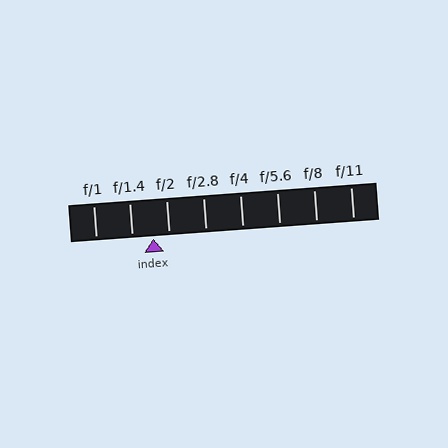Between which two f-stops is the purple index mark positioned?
The index mark is between f/1.4 and f/2.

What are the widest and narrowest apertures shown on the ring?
The widest aperture shown is f/1 and the narrowest is f/11.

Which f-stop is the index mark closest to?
The index mark is closest to f/2.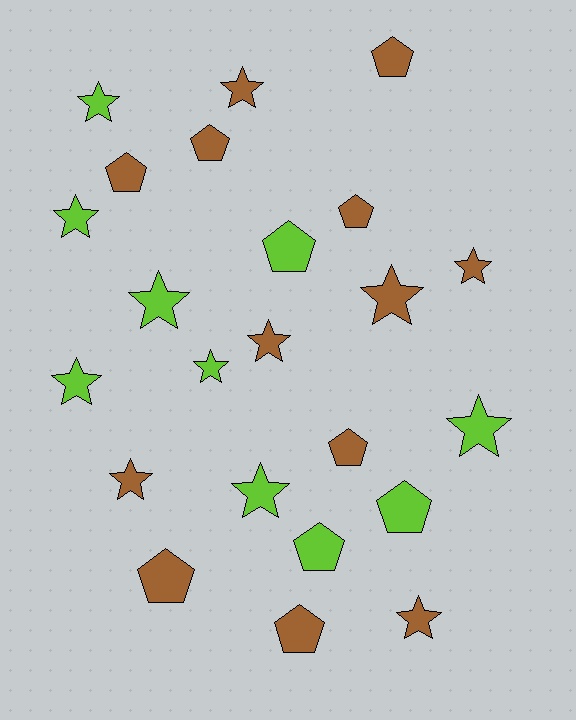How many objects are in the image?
There are 23 objects.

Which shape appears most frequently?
Star, with 13 objects.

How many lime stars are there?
There are 7 lime stars.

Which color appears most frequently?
Brown, with 13 objects.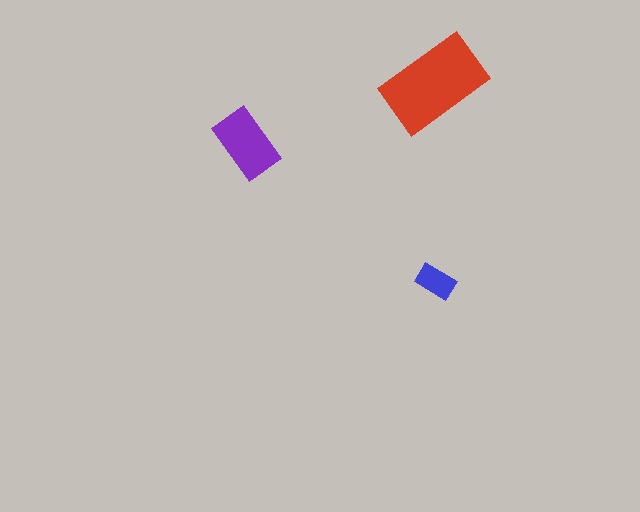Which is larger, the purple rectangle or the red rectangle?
The red one.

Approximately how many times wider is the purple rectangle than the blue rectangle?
About 2 times wider.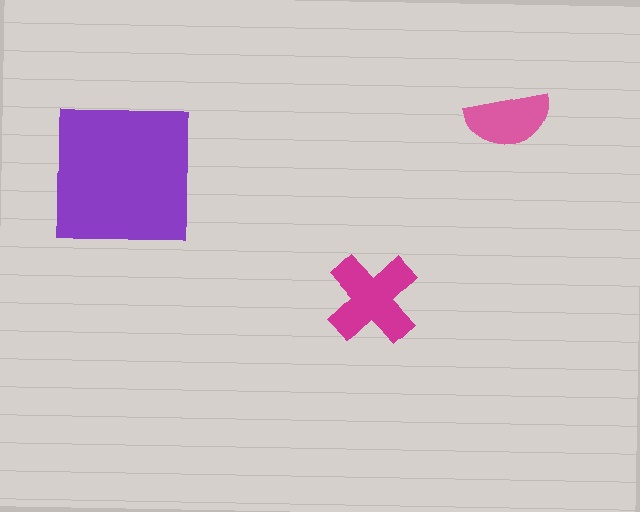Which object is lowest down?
The magenta cross is bottommost.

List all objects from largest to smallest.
The purple square, the magenta cross, the pink semicircle.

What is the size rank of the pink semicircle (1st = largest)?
3rd.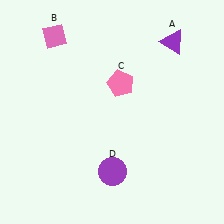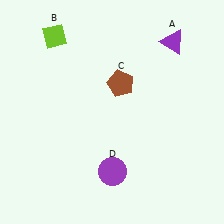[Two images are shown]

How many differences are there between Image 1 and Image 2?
There are 2 differences between the two images.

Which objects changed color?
B changed from pink to lime. C changed from pink to brown.